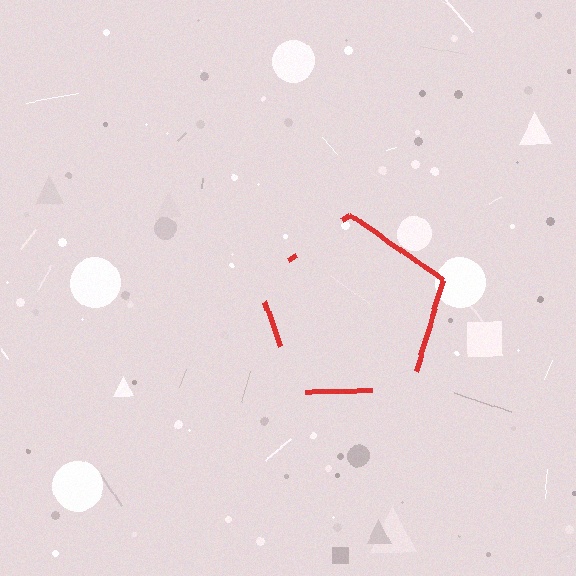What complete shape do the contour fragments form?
The contour fragments form a pentagon.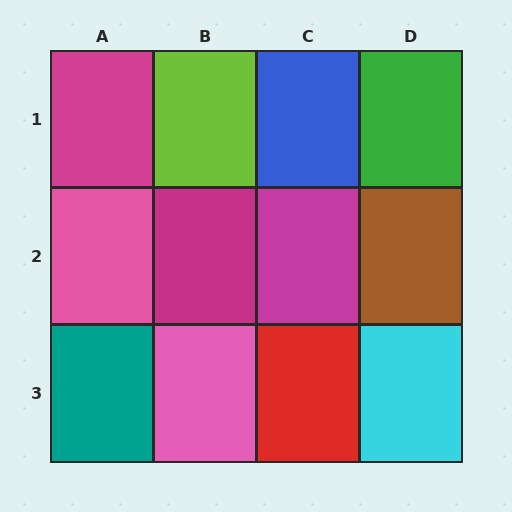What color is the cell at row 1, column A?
Magenta.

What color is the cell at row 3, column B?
Pink.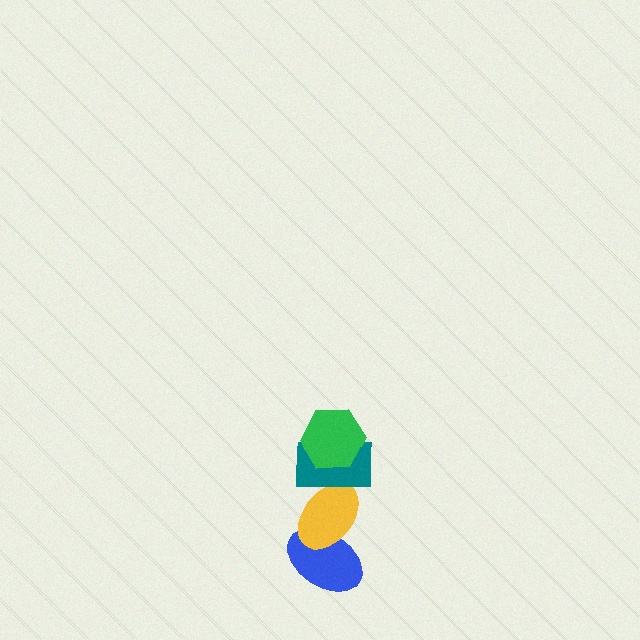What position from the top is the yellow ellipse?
The yellow ellipse is 3rd from the top.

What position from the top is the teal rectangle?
The teal rectangle is 2nd from the top.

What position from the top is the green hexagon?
The green hexagon is 1st from the top.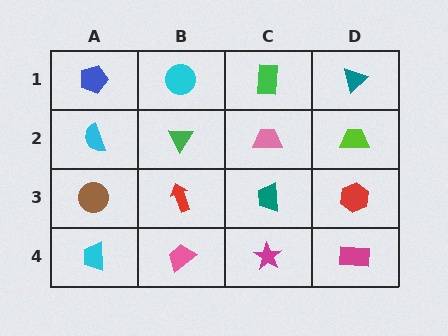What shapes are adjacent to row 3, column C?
A pink trapezoid (row 2, column C), a magenta star (row 4, column C), a red arrow (row 3, column B), a red hexagon (row 3, column D).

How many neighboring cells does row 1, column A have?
2.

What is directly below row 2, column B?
A red arrow.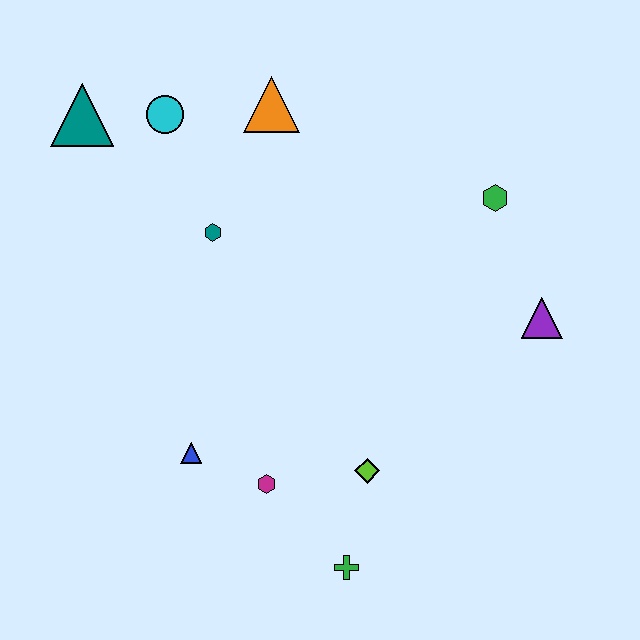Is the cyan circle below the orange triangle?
Yes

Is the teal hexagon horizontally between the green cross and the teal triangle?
Yes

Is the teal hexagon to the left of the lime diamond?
Yes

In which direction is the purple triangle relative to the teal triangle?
The purple triangle is to the right of the teal triangle.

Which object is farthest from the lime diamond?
The teal triangle is farthest from the lime diamond.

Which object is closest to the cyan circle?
The teal triangle is closest to the cyan circle.